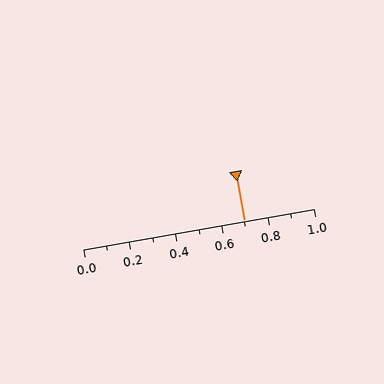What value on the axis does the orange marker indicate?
The marker indicates approximately 0.7.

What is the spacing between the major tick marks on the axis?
The major ticks are spaced 0.2 apart.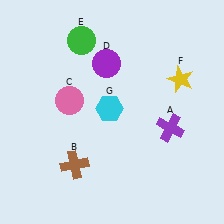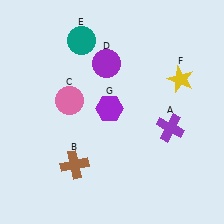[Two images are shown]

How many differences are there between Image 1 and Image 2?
There are 2 differences between the two images.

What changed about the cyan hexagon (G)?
In Image 1, G is cyan. In Image 2, it changed to purple.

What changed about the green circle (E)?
In Image 1, E is green. In Image 2, it changed to teal.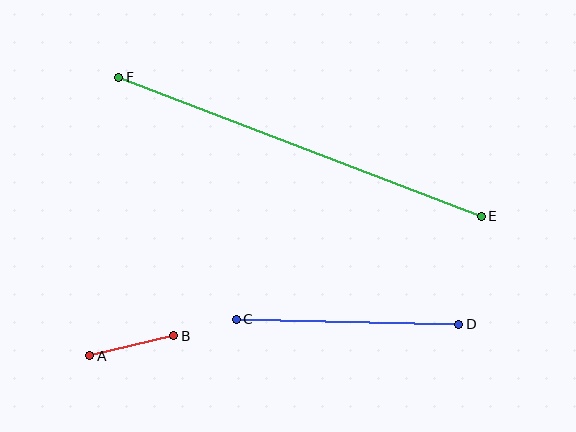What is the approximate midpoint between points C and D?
The midpoint is at approximately (347, 322) pixels.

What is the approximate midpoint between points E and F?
The midpoint is at approximately (300, 147) pixels.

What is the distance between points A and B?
The distance is approximately 86 pixels.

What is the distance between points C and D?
The distance is approximately 223 pixels.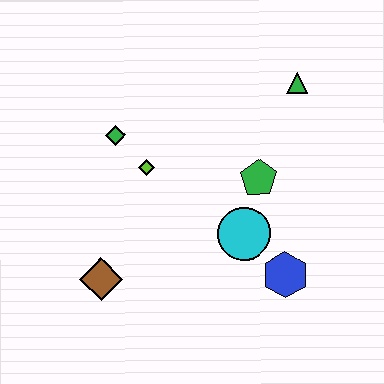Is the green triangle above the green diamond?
Yes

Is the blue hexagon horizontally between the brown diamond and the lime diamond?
No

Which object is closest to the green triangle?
The green pentagon is closest to the green triangle.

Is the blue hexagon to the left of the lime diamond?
No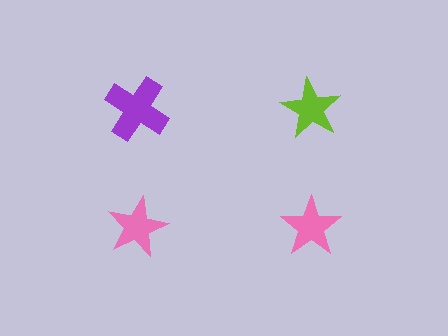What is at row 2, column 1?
A pink star.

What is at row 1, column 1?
A purple cross.